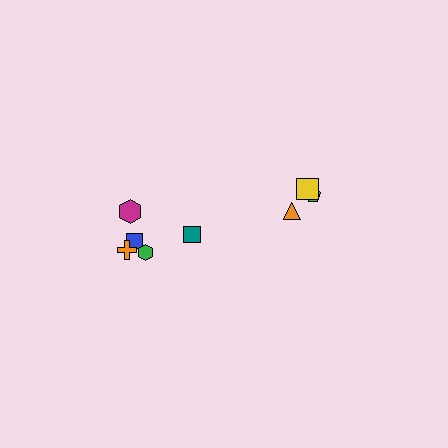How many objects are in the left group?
There are 5 objects.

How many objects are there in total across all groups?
There are 8 objects.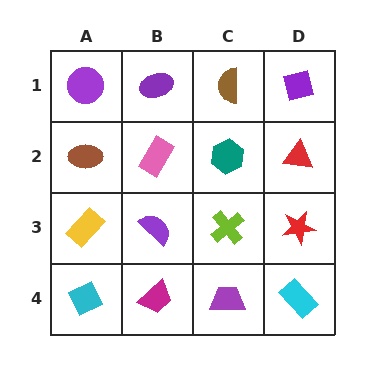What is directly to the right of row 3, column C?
A red star.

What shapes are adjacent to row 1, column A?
A brown ellipse (row 2, column A), a purple ellipse (row 1, column B).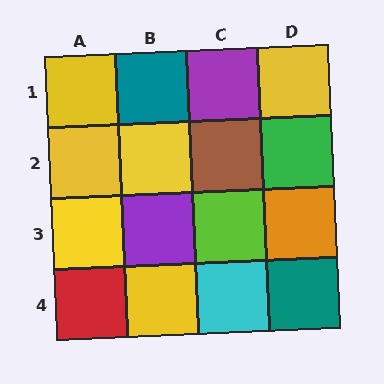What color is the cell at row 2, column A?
Yellow.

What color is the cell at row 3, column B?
Purple.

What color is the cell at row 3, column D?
Orange.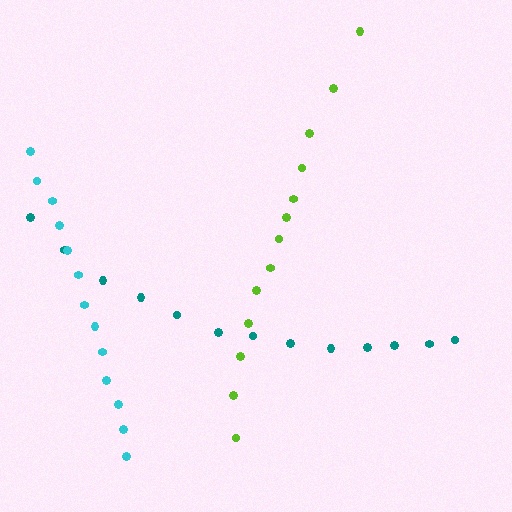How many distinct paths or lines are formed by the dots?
There are 3 distinct paths.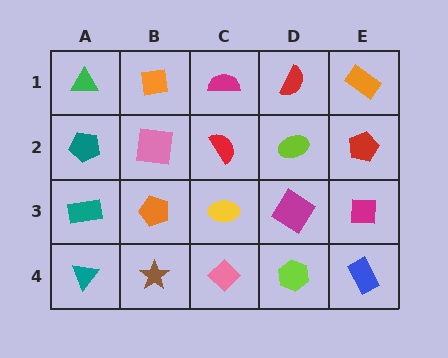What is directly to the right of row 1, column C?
A red semicircle.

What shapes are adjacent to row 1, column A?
A teal pentagon (row 2, column A), an orange square (row 1, column B).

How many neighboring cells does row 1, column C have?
3.